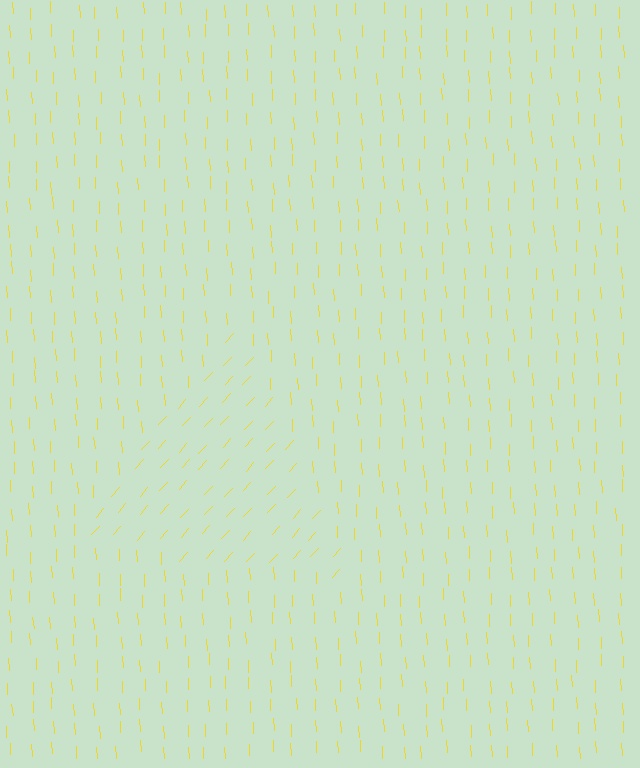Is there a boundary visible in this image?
Yes, there is a texture boundary formed by a change in line orientation.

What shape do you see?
I see a triangle.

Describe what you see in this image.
The image is filled with small yellow line segments. A triangle region in the image has lines oriented differently from the surrounding lines, creating a visible texture boundary.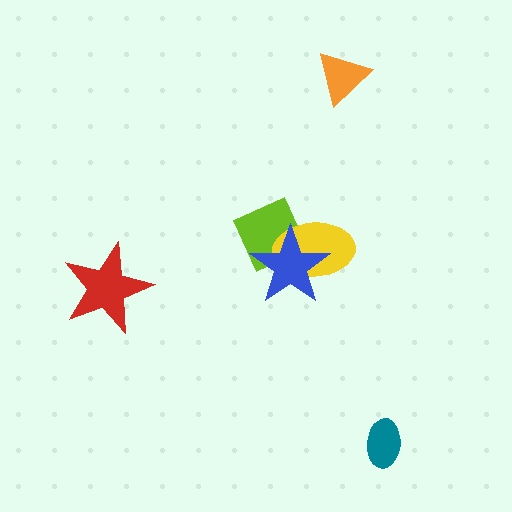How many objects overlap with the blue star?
2 objects overlap with the blue star.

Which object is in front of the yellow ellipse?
The blue star is in front of the yellow ellipse.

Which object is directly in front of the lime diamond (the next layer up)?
The yellow ellipse is directly in front of the lime diamond.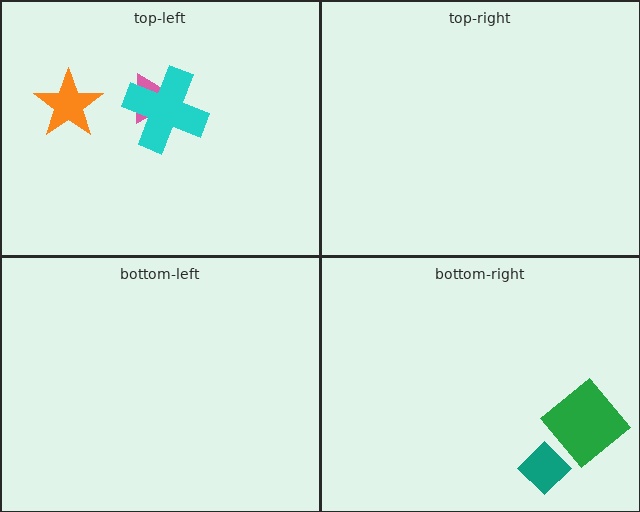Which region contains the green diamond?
The bottom-right region.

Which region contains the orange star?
The top-left region.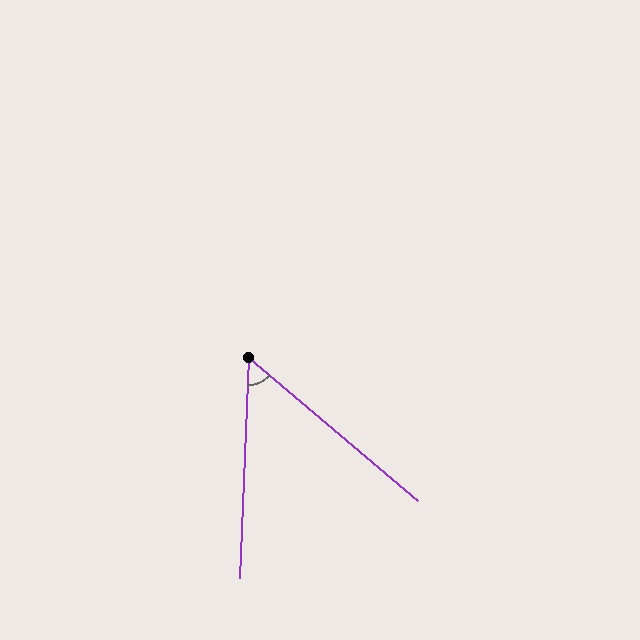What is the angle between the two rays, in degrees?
Approximately 52 degrees.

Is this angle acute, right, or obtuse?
It is acute.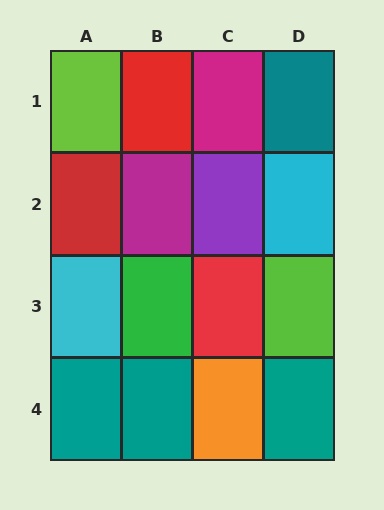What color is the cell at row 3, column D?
Lime.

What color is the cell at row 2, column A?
Red.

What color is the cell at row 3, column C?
Red.